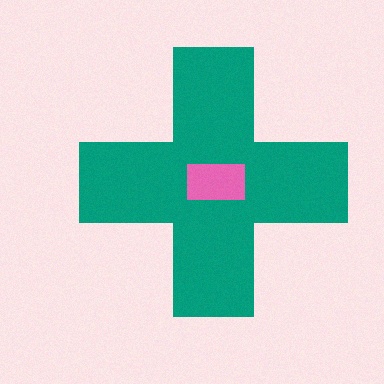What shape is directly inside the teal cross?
The pink rectangle.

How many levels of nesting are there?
2.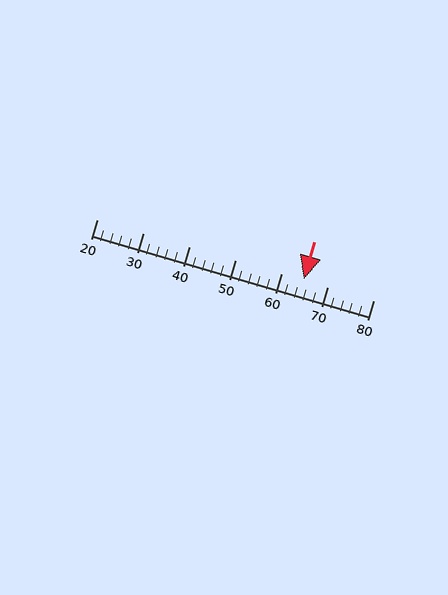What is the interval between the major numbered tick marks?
The major tick marks are spaced 10 units apart.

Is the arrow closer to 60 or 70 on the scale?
The arrow is closer to 60.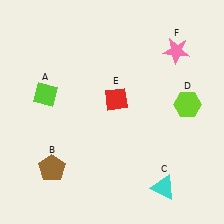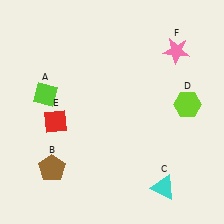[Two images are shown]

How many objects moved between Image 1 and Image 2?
1 object moved between the two images.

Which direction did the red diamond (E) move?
The red diamond (E) moved left.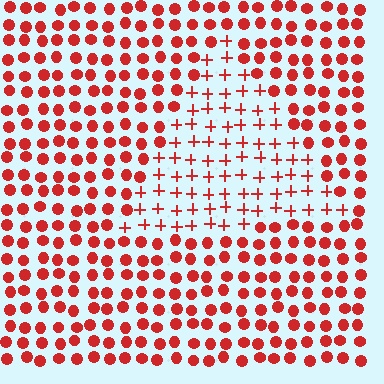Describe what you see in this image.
The image is filled with small red elements arranged in a uniform grid. A triangle-shaped region contains plus signs, while the surrounding area contains circles. The boundary is defined purely by the change in element shape.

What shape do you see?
I see a triangle.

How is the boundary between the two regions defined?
The boundary is defined by a change in element shape: plus signs inside vs. circles outside. All elements share the same color and spacing.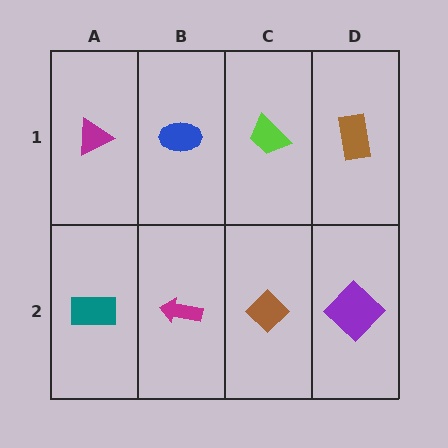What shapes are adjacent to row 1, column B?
A magenta arrow (row 2, column B), a magenta triangle (row 1, column A), a lime trapezoid (row 1, column C).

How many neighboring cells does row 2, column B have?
3.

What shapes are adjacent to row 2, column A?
A magenta triangle (row 1, column A), a magenta arrow (row 2, column B).